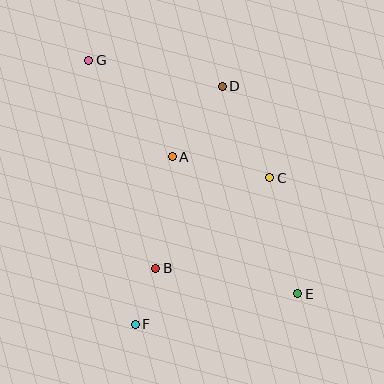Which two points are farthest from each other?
Points E and G are farthest from each other.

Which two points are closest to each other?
Points B and F are closest to each other.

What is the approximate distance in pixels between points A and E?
The distance between A and E is approximately 186 pixels.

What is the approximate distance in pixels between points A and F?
The distance between A and F is approximately 171 pixels.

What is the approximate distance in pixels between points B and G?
The distance between B and G is approximately 219 pixels.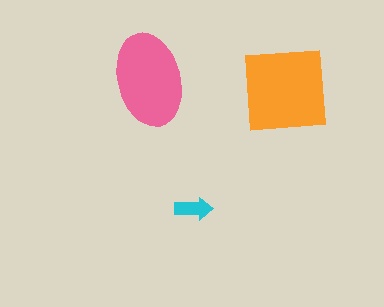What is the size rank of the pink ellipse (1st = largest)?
2nd.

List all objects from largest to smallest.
The orange square, the pink ellipse, the cyan arrow.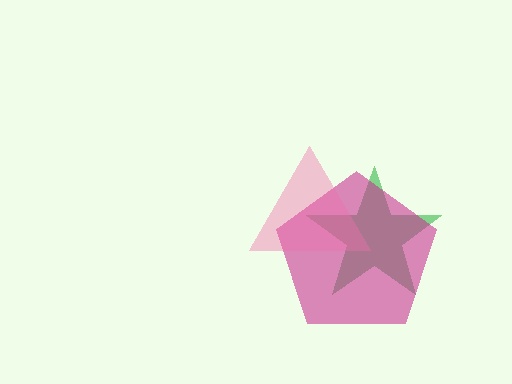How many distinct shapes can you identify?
There are 3 distinct shapes: a green star, a magenta pentagon, a pink triangle.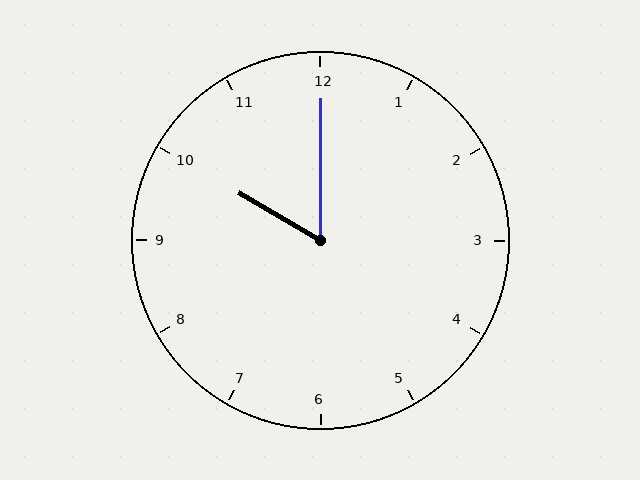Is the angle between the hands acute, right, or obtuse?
It is acute.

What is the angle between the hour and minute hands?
Approximately 60 degrees.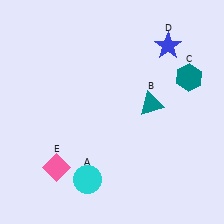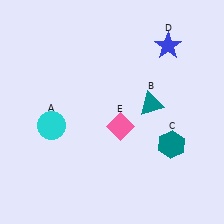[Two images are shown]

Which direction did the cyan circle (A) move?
The cyan circle (A) moved up.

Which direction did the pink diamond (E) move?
The pink diamond (E) moved right.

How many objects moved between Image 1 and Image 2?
3 objects moved between the two images.